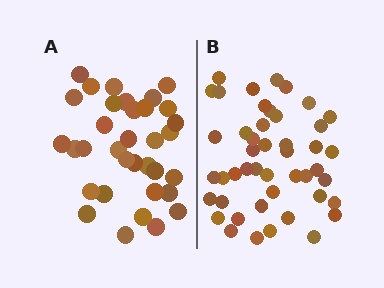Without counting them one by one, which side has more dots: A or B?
Region B (the right region) has more dots.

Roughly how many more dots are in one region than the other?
Region B has roughly 12 or so more dots than region A.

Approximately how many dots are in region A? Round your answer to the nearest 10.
About 30 dots. (The exact count is 34, which rounds to 30.)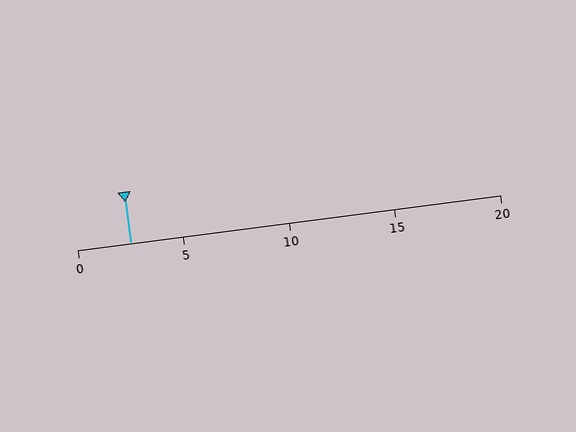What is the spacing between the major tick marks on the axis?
The major ticks are spaced 5 apart.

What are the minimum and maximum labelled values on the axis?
The axis runs from 0 to 20.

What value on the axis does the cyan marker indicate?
The marker indicates approximately 2.5.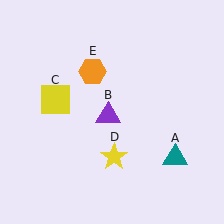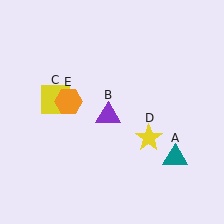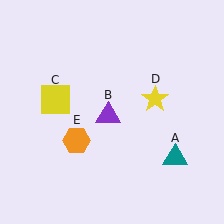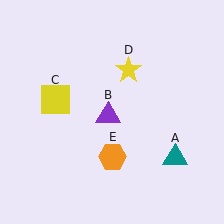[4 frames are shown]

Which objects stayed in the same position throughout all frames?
Teal triangle (object A) and purple triangle (object B) and yellow square (object C) remained stationary.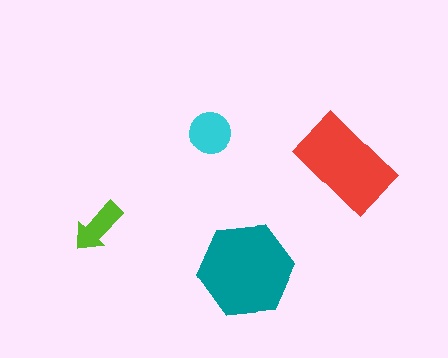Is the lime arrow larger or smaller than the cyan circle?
Smaller.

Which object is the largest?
The teal hexagon.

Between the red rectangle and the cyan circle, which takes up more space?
The red rectangle.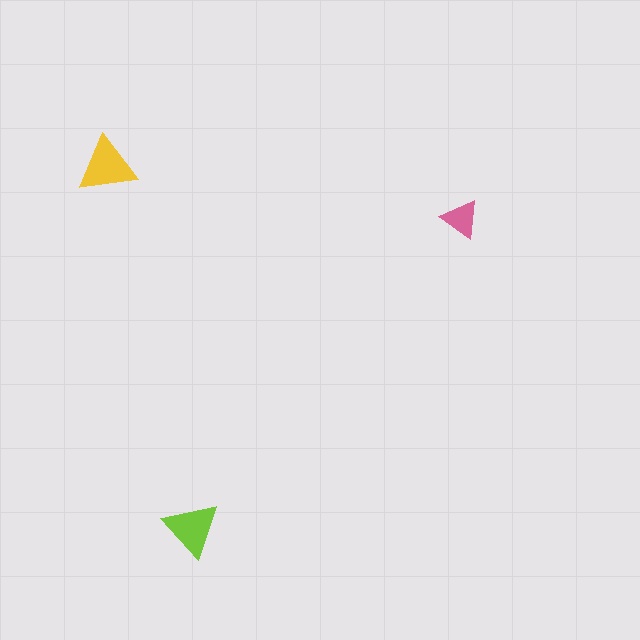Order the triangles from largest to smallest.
the yellow one, the lime one, the pink one.